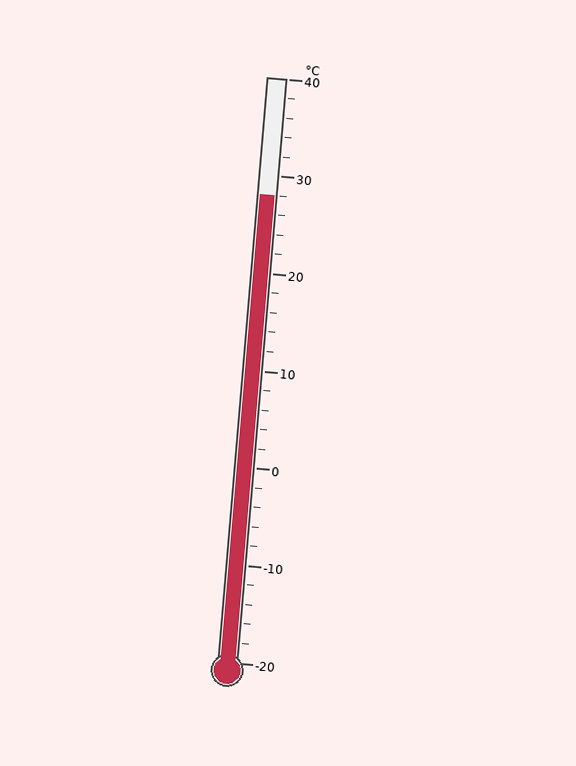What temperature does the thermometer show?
The thermometer shows approximately 28°C.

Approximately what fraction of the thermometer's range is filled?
The thermometer is filled to approximately 80% of its range.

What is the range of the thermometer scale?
The thermometer scale ranges from -20°C to 40°C.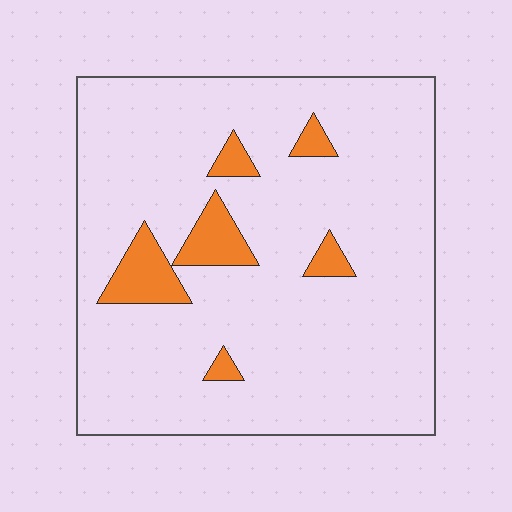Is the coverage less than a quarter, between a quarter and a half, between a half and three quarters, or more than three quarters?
Less than a quarter.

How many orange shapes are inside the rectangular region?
6.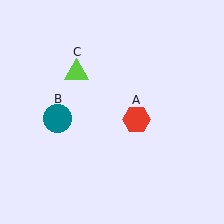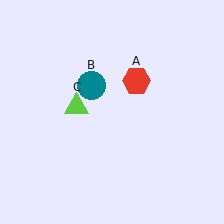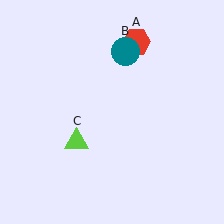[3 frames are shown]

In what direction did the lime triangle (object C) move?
The lime triangle (object C) moved down.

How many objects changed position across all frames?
3 objects changed position: red hexagon (object A), teal circle (object B), lime triangle (object C).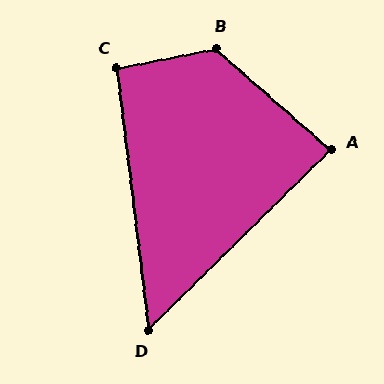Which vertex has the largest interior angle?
B, at approximately 128 degrees.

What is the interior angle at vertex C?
Approximately 94 degrees (approximately right).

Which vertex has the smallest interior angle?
D, at approximately 52 degrees.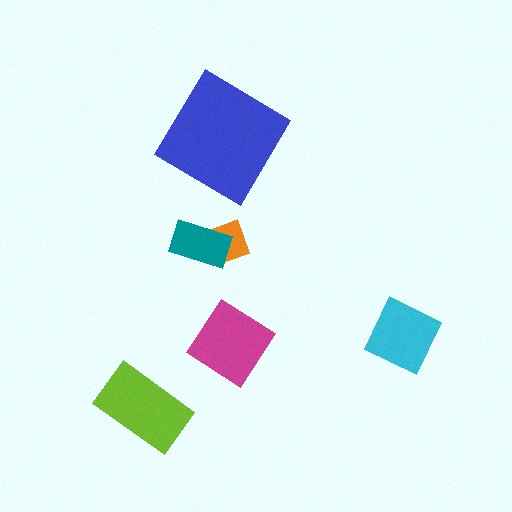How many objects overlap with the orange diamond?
1 object overlaps with the orange diamond.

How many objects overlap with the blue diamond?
0 objects overlap with the blue diamond.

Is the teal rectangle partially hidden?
No, no other shape covers it.